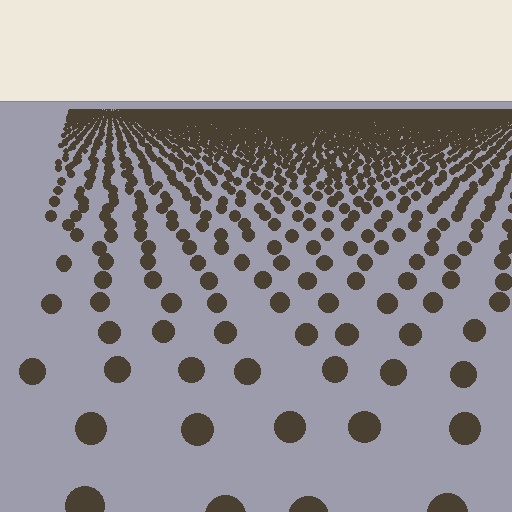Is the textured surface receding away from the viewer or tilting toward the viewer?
The surface is receding away from the viewer. Texture elements get smaller and denser toward the top.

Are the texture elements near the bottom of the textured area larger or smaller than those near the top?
Larger. Near the bottom, elements are closer to the viewer and appear at a bigger on-screen size.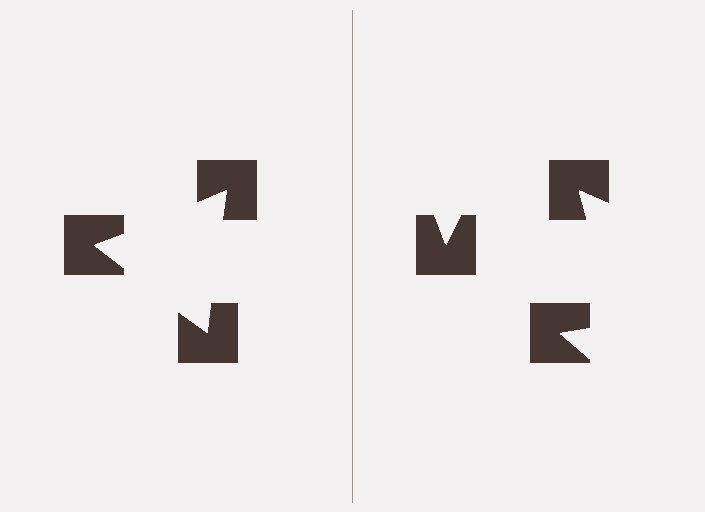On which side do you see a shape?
An illusory triangle appears on the left side. On the right side the wedge cuts are rotated, so no coherent shape forms.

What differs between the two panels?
The notched squares are positioned identically on both sides; only the wedge orientations differ. On the left they align to a triangle; on the right they are misaligned.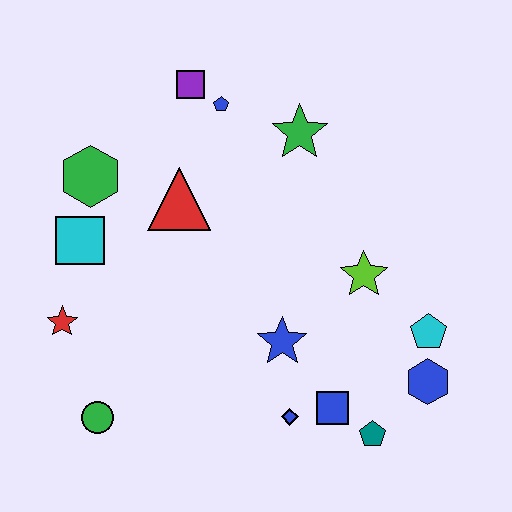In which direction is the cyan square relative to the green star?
The cyan square is to the left of the green star.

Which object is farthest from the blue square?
The purple square is farthest from the blue square.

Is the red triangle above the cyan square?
Yes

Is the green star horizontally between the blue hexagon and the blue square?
No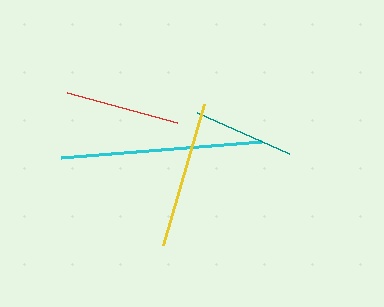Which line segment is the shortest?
The teal line is the shortest at approximately 102 pixels.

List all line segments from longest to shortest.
From longest to shortest: cyan, yellow, red, teal.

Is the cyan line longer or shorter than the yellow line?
The cyan line is longer than the yellow line.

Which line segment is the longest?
The cyan line is the longest at approximately 200 pixels.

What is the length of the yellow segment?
The yellow segment is approximately 146 pixels long.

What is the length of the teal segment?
The teal segment is approximately 102 pixels long.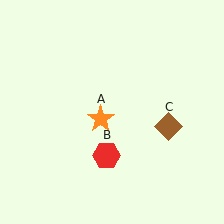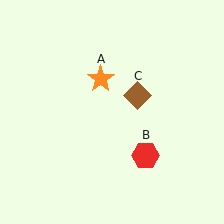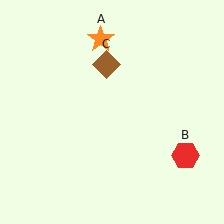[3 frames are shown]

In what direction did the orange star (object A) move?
The orange star (object A) moved up.